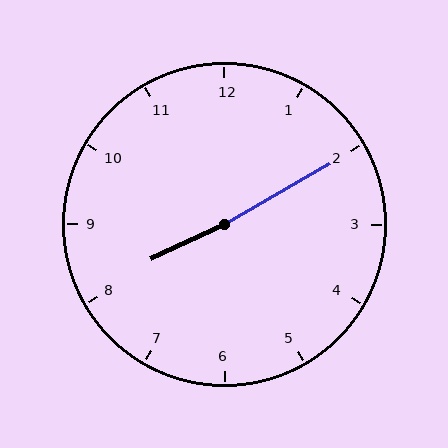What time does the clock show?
8:10.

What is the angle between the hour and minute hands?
Approximately 175 degrees.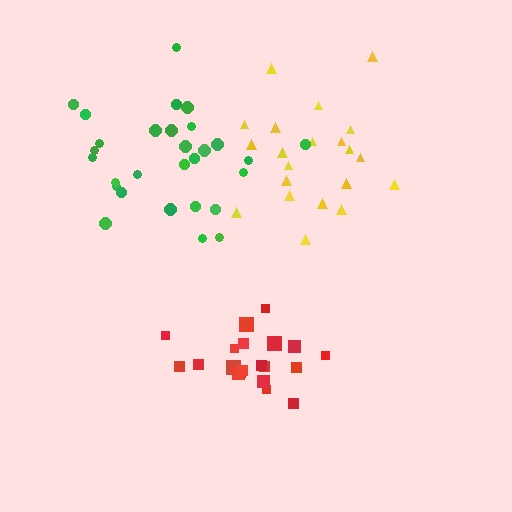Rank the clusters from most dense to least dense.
red, yellow, green.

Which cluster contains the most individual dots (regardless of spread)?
Green (29).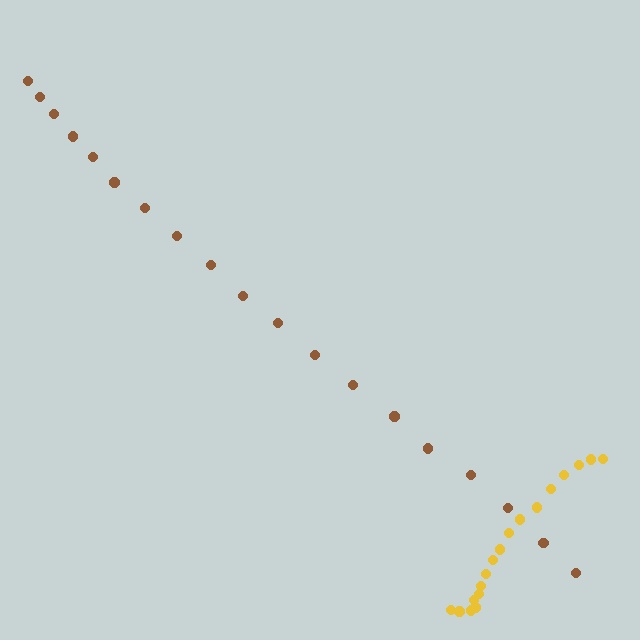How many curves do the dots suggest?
There are 2 distinct paths.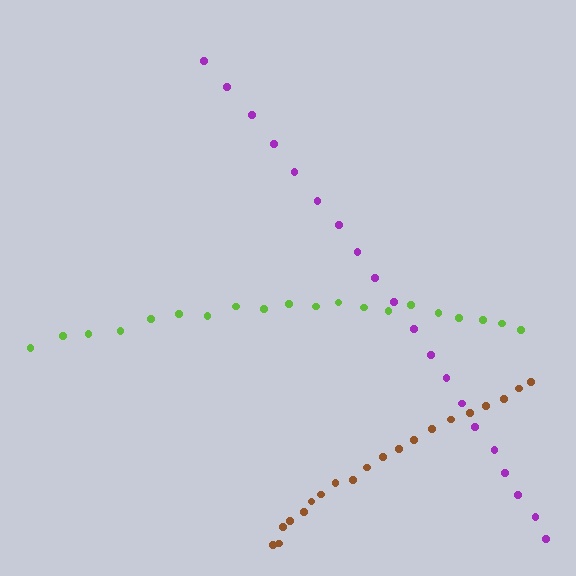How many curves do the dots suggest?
There are 3 distinct paths.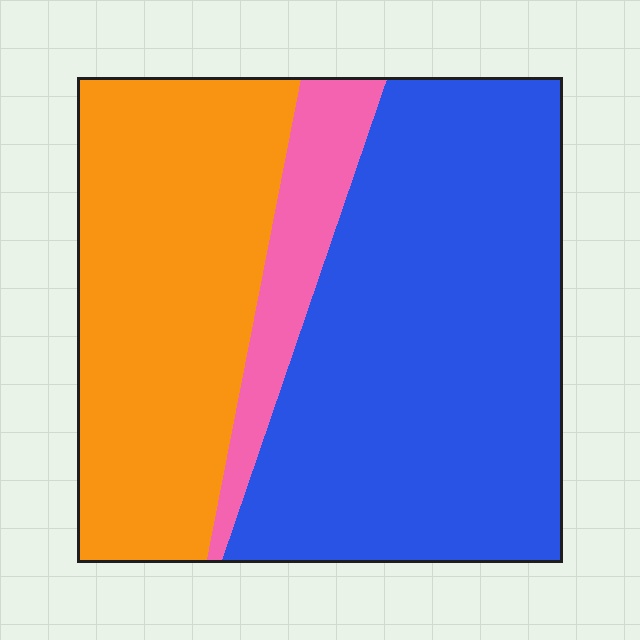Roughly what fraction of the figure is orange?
Orange covers about 35% of the figure.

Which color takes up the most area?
Blue, at roughly 55%.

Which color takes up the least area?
Pink, at roughly 10%.